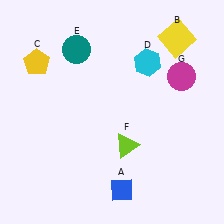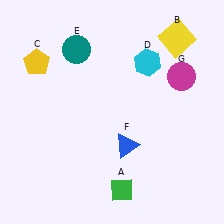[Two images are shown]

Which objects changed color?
A changed from blue to green. F changed from lime to blue.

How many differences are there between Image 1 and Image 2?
There are 2 differences between the two images.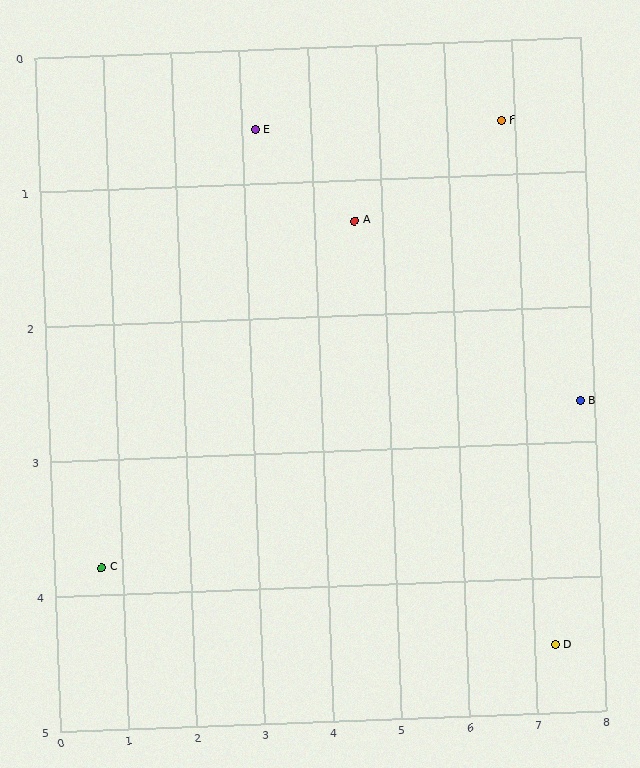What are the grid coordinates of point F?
Point F is at approximately (6.8, 0.6).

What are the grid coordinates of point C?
Point C is at approximately (0.7, 3.8).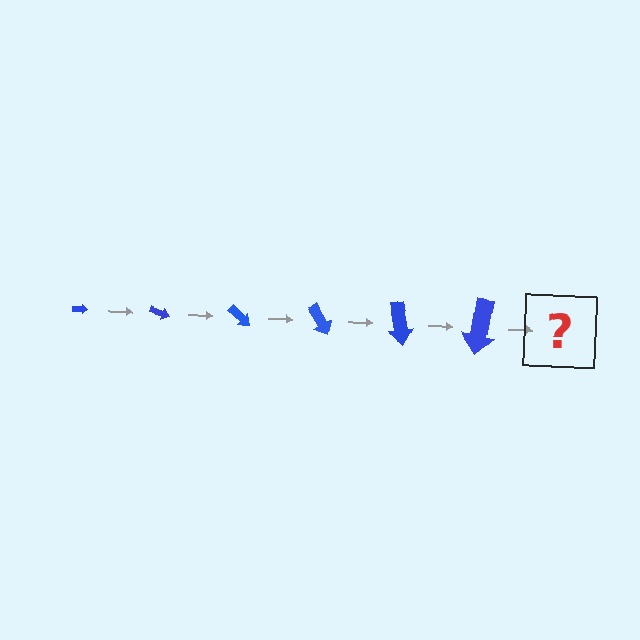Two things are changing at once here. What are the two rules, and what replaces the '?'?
The two rules are that the arrow grows larger each step and it rotates 20 degrees each step. The '?' should be an arrow, larger than the previous one and rotated 120 degrees from the start.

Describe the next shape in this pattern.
It should be an arrow, larger than the previous one and rotated 120 degrees from the start.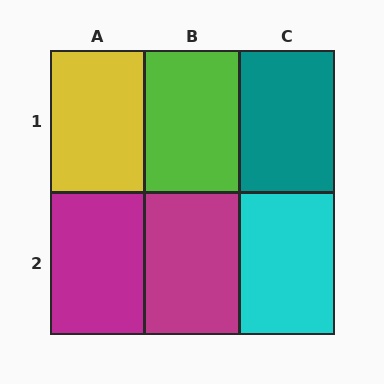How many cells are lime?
1 cell is lime.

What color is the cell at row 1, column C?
Teal.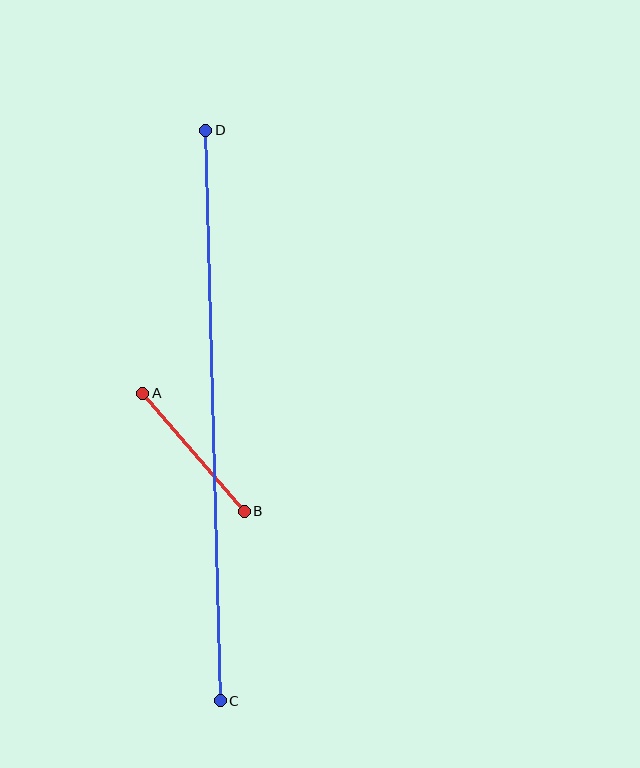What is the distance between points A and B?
The distance is approximately 155 pixels.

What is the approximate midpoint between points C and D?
The midpoint is at approximately (213, 416) pixels.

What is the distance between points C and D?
The distance is approximately 571 pixels.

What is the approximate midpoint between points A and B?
The midpoint is at approximately (194, 452) pixels.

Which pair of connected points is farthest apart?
Points C and D are farthest apart.